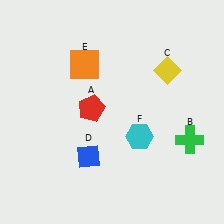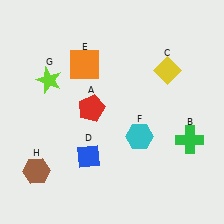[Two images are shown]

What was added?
A lime star (G), a brown hexagon (H) were added in Image 2.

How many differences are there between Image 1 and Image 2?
There are 2 differences between the two images.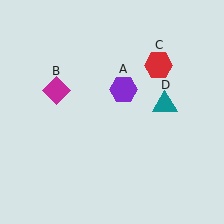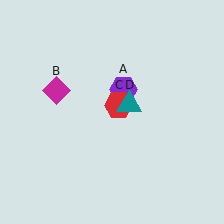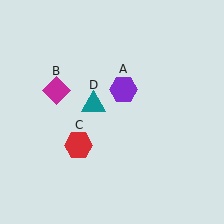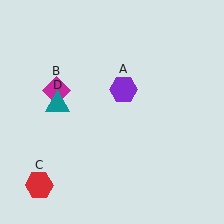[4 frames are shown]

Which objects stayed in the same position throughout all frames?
Purple hexagon (object A) and magenta diamond (object B) remained stationary.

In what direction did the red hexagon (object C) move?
The red hexagon (object C) moved down and to the left.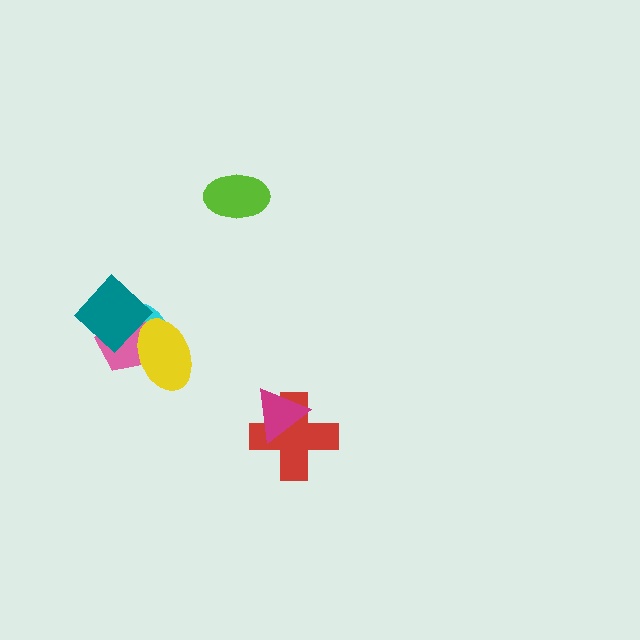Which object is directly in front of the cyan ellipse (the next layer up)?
The pink pentagon is directly in front of the cyan ellipse.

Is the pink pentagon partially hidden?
Yes, it is partially covered by another shape.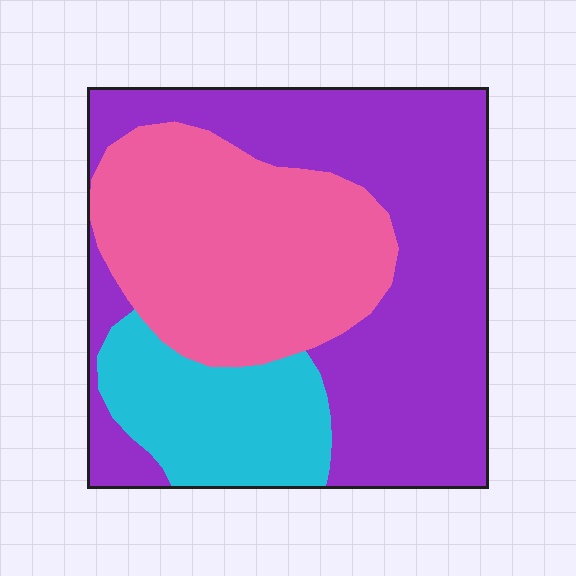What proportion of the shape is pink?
Pink covers roughly 35% of the shape.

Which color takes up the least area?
Cyan, at roughly 15%.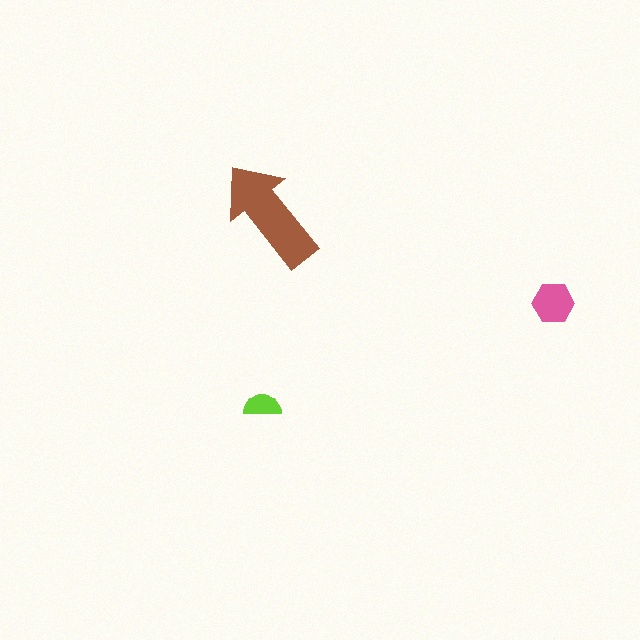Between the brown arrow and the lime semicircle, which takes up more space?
The brown arrow.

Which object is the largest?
The brown arrow.